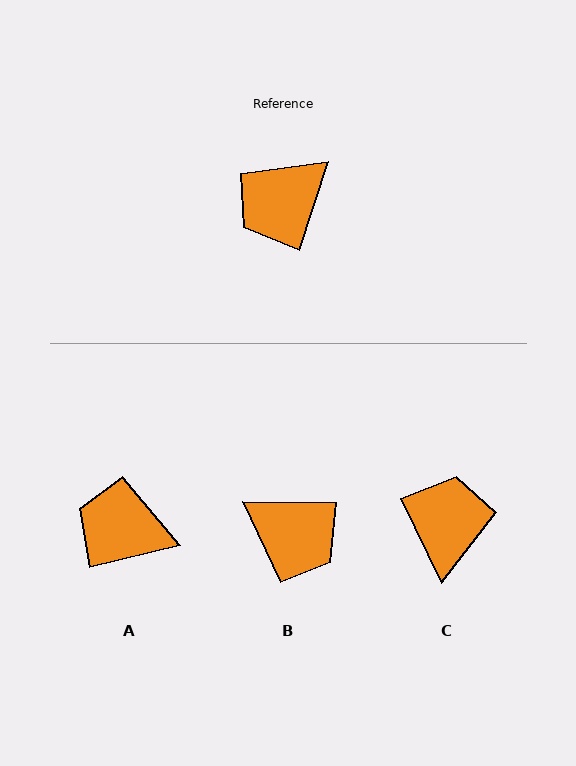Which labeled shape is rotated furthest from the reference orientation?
C, about 136 degrees away.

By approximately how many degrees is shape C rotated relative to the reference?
Approximately 136 degrees clockwise.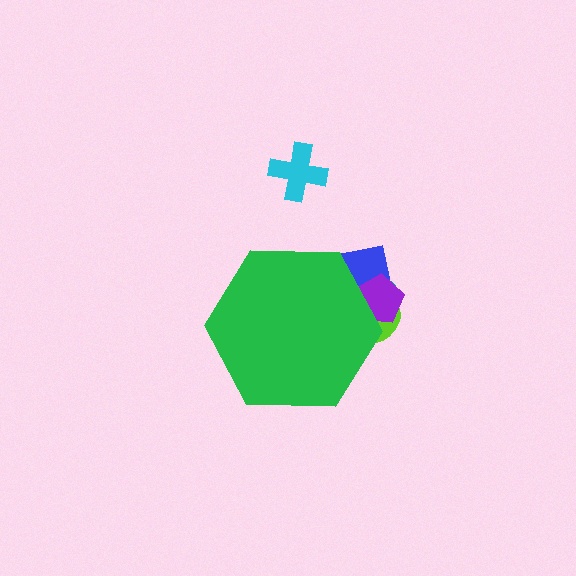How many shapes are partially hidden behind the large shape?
4 shapes are partially hidden.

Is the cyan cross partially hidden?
No, the cyan cross is fully visible.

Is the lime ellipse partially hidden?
Yes, the lime ellipse is partially hidden behind the green hexagon.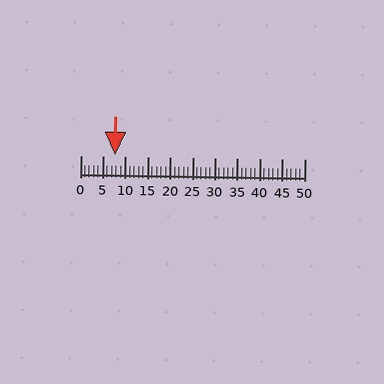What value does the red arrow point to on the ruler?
The red arrow points to approximately 8.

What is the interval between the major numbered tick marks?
The major tick marks are spaced 5 units apart.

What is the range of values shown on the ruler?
The ruler shows values from 0 to 50.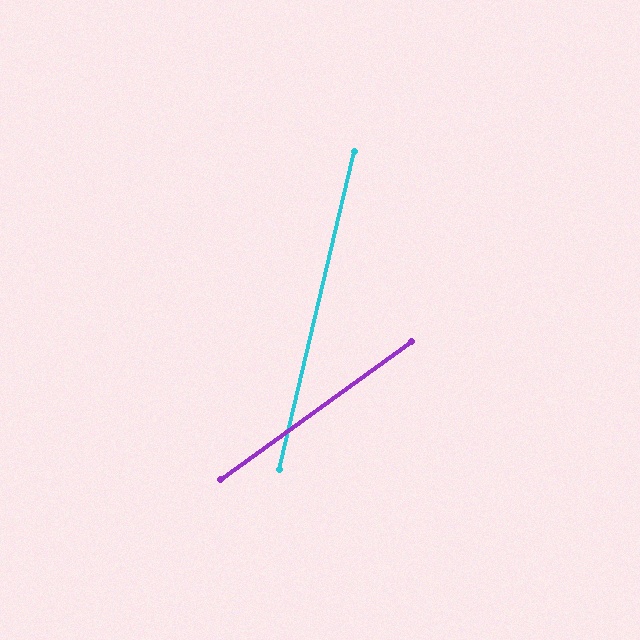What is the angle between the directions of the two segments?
Approximately 41 degrees.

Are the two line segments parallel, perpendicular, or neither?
Neither parallel nor perpendicular — they differ by about 41°.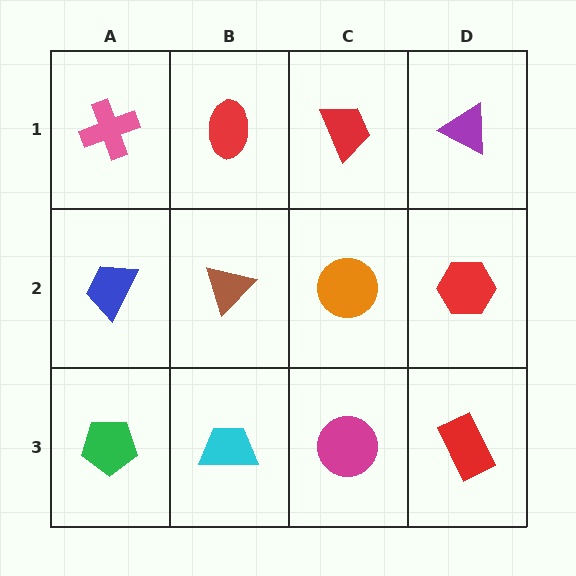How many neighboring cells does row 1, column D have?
2.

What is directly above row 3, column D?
A red hexagon.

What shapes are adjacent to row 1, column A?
A blue trapezoid (row 2, column A), a red ellipse (row 1, column B).